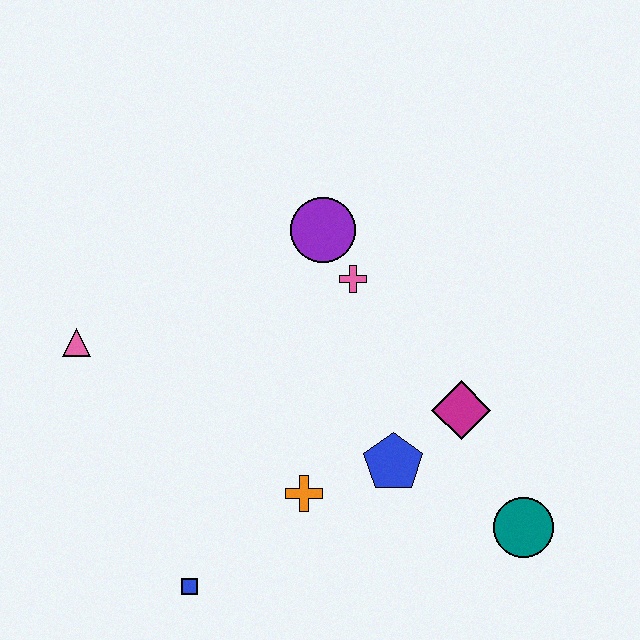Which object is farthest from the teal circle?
The pink triangle is farthest from the teal circle.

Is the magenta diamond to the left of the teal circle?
Yes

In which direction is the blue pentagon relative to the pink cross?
The blue pentagon is below the pink cross.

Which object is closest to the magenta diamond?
The blue pentagon is closest to the magenta diamond.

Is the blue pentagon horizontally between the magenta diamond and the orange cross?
Yes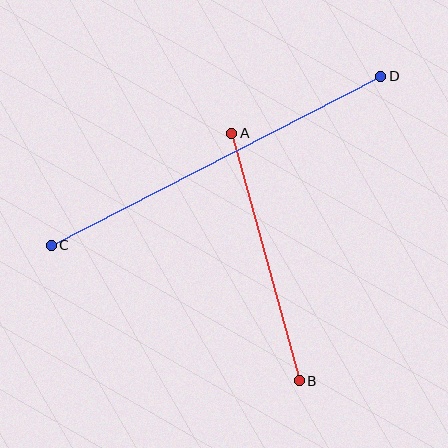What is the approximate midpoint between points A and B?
The midpoint is at approximately (265, 257) pixels.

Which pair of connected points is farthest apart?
Points C and D are farthest apart.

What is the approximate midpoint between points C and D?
The midpoint is at approximately (216, 161) pixels.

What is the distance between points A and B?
The distance is approximately 256 pixels.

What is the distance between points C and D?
The distance is approximately 370 pixels.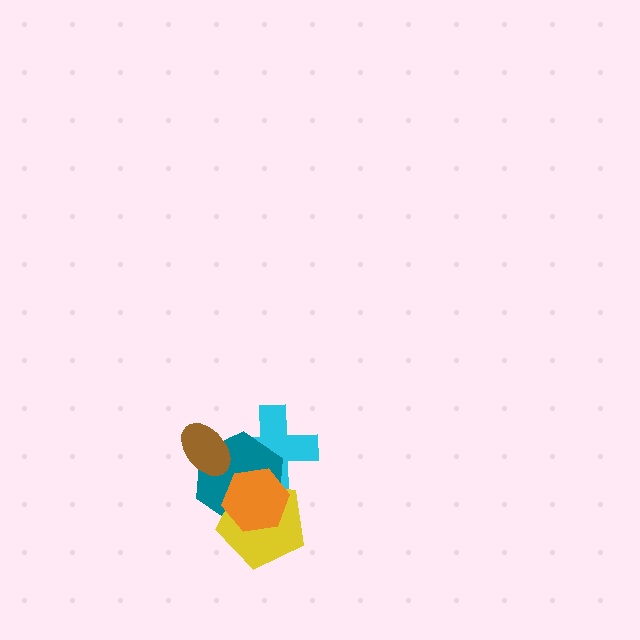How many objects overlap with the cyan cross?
3 objects overlap with the cyan cross.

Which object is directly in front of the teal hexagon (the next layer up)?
The yellow pentagon is directly in front of the teal hexagon.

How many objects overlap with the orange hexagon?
3 objects overlap with the orange hexagon.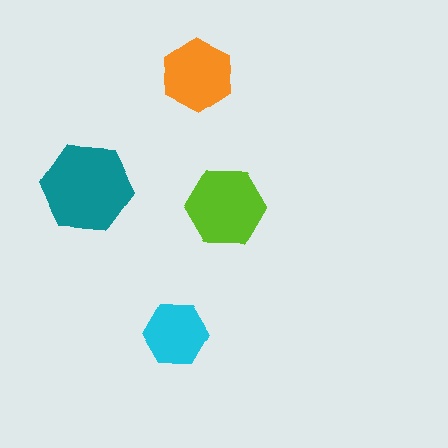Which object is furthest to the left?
The teal hexagon is leftmost.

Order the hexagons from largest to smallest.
the teal one, the lime one, the orange one, the cyan one.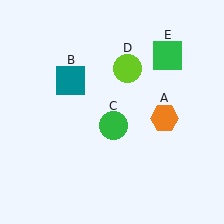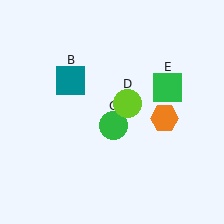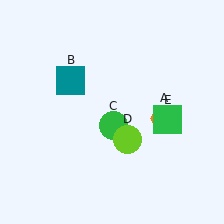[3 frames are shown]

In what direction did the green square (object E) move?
The green square (object E) moved down.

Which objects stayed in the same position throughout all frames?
Orange hexagon (object A) and teal square (object B) and green circle (object C) remained stationary.